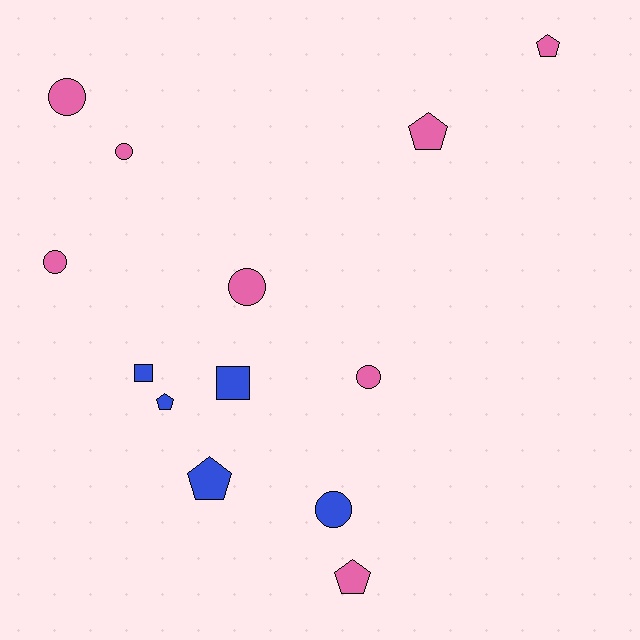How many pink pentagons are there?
There are 3 pink pentagons.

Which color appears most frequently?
Pink, with 8 objects.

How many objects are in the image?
There are 13 objects.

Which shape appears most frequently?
Circle, with 6 objects.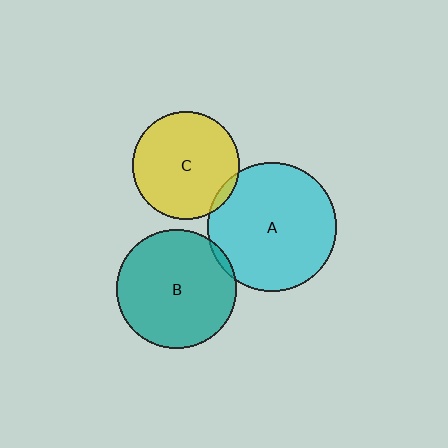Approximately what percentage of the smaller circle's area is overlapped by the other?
Approximately 5%.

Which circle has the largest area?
Circle A (cyan).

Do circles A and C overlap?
Yes.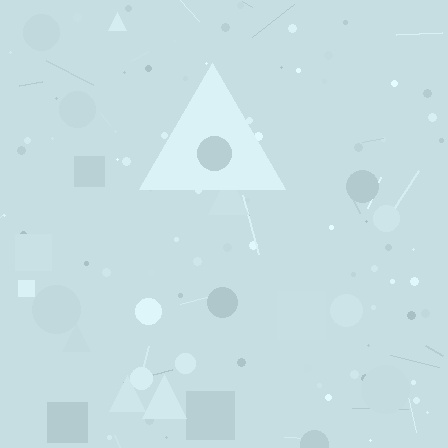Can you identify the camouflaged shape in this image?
The camouflaged shape is a triangle.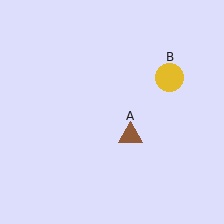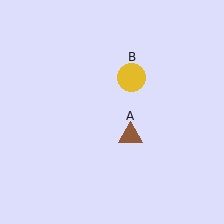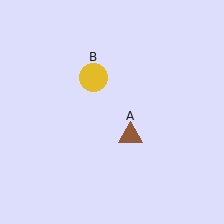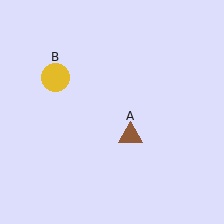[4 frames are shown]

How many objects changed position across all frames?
1 object changed position: yellow circle (object B).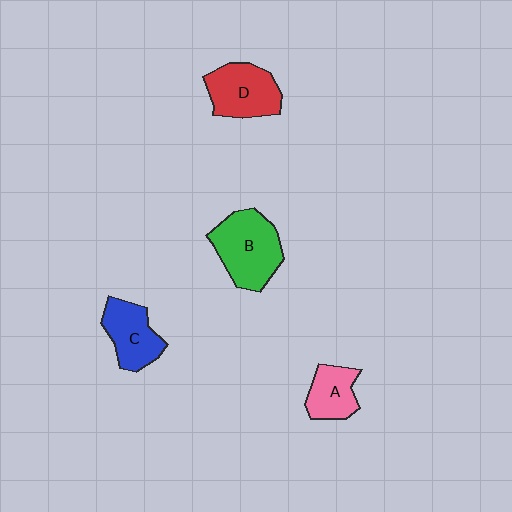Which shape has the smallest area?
Shape A (pink).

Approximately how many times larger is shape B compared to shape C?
Approximately 1.4 times.